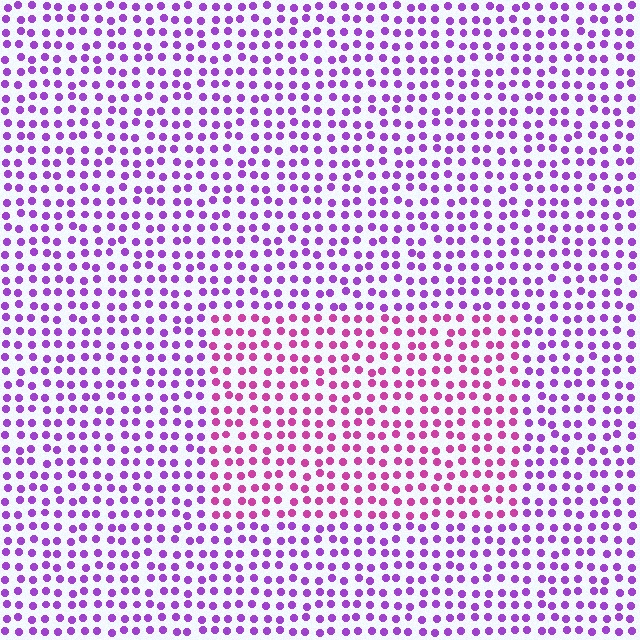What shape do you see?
I see a rectangle.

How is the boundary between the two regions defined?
The boundary is defined purely by a slight shift in hue (about 37 degrees). Spacing, size, and orientation are identical on both sides.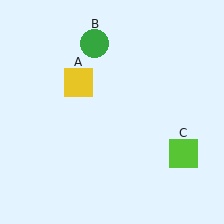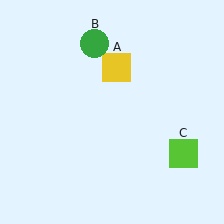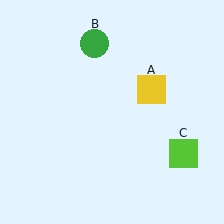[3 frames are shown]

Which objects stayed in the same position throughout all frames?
Green circle (object B) and lime square (object C) remained stationary.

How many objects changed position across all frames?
1 object changed position: yellow square (object A).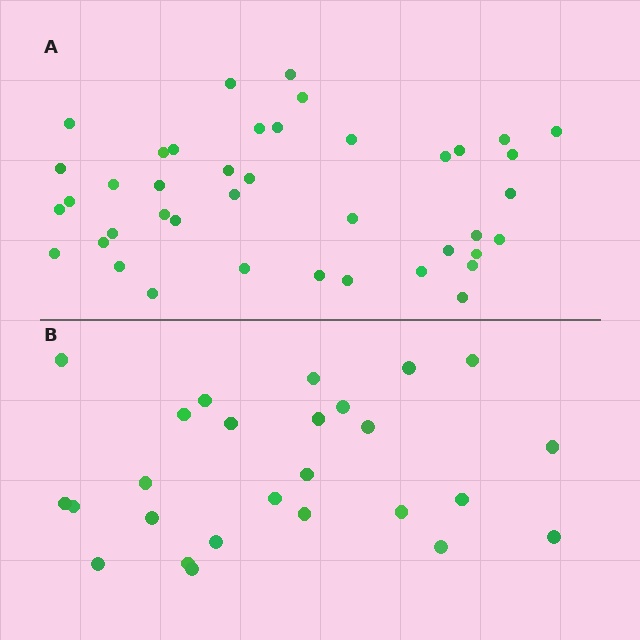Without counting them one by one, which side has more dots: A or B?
Region A (the top region) has more dots.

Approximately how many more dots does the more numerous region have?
Region A has approximately 15 more dots than region B.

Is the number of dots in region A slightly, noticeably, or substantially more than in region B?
Region A has substantially more. The ratio is roughly 1.6 to 1.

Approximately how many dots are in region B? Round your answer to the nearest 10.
About 30 dots. (The exact count is 26, which rounds to 30.)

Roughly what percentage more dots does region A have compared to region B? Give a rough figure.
About 60% more.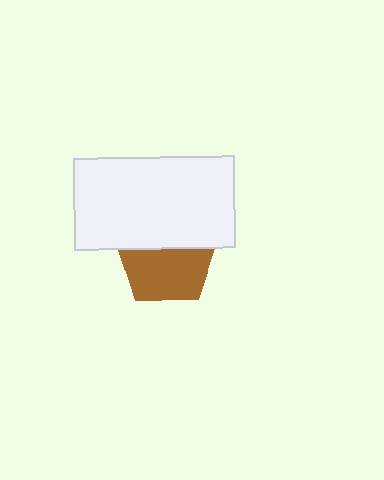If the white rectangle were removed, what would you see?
You would see the complete brown pentagon.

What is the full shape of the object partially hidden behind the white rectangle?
The partially hidden object is a brown pentagon.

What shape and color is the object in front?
The object in front is a white rectangle.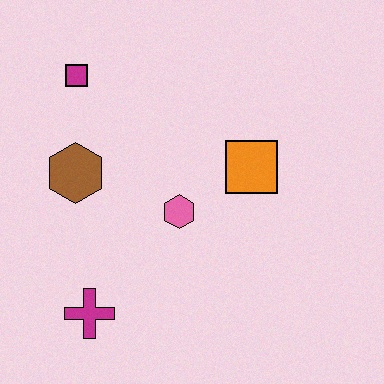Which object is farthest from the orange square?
The magenta cross is farthest from the orange square.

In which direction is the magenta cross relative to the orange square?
The magenta cross is to the left of the orange square.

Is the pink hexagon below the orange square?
Yes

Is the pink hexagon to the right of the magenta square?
Yes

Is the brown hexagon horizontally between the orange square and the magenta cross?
No